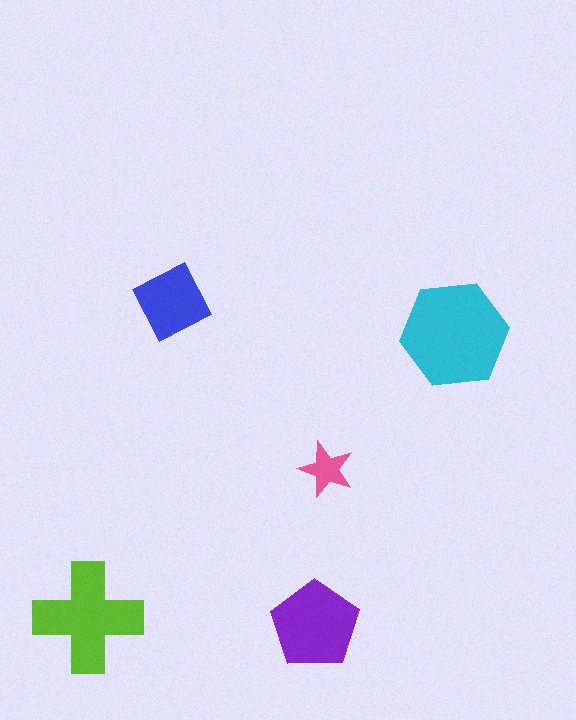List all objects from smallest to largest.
The pink star, the blue diamond, the purple pentagon, the lime cross, the cyan hexagon.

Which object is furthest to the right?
The cyan hexagon is rightmost.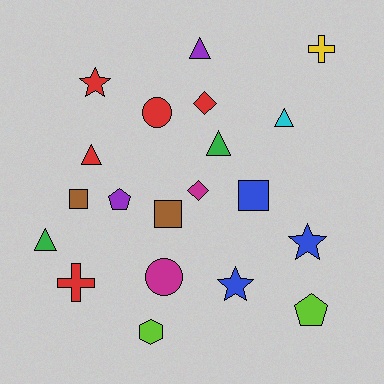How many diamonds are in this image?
There are 2 diamonds.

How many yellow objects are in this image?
There is 1 yellow object.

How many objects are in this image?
There are 20 objects.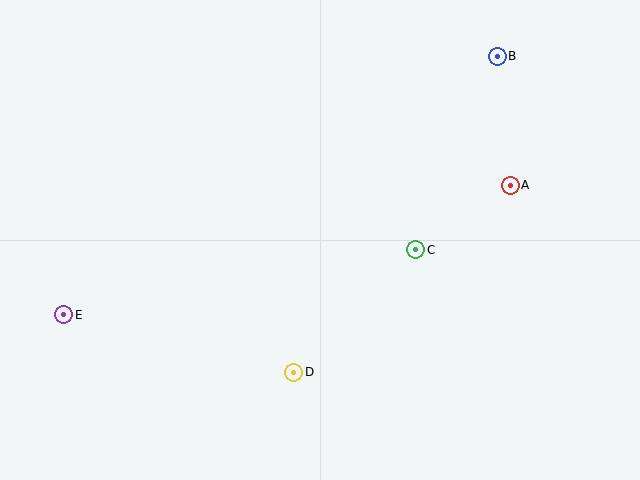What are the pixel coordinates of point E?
Point E is at (64, 315).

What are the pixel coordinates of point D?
Point D is at (294, 372).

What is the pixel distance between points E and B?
The distance between E and B is 505 pixels.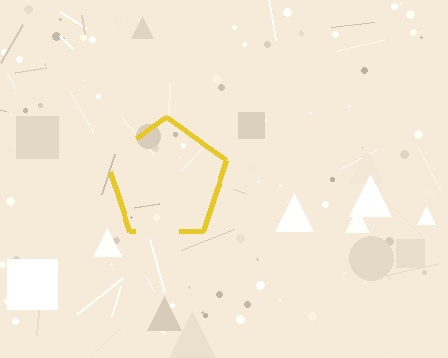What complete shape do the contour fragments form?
The contour fragments form a pentagon.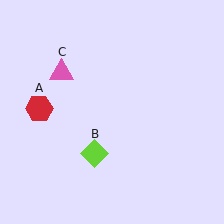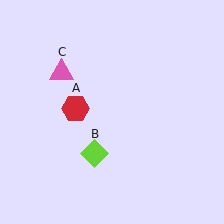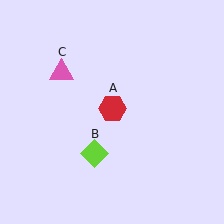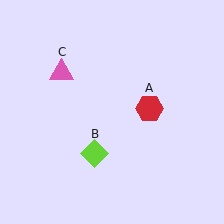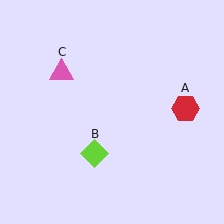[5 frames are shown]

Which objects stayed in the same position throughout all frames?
Lime diamond (object B) and pink triangle (object C) remained stationary.